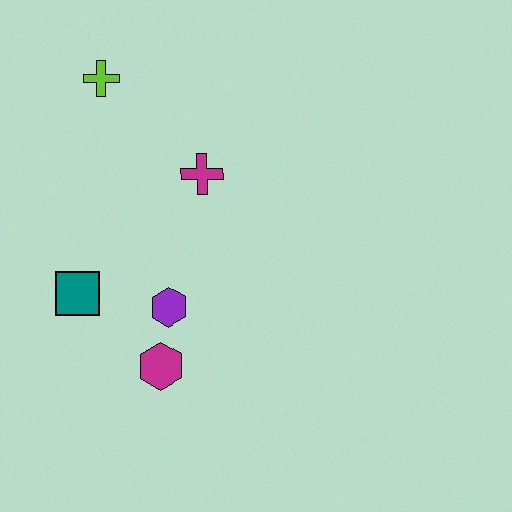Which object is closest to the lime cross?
The magenta cross is closest to the lime cross.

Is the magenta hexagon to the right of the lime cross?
Yes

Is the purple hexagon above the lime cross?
No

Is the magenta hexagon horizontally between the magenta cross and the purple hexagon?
No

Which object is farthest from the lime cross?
The magenta hexagon is farthest from the lime cross.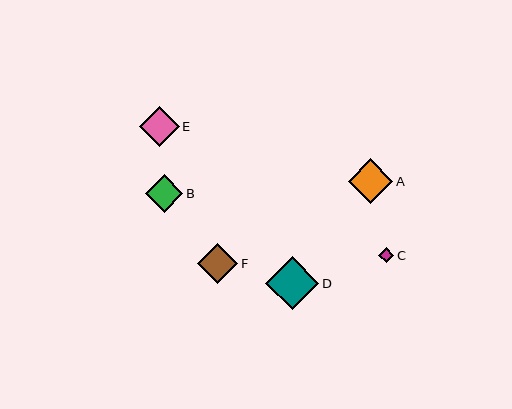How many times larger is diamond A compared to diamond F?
Diamond A is approximately 1.1 times the size of diamond F.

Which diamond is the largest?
Diamond D is the largest with a size of approximately 53 pixels.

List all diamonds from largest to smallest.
From largest to smallest: D, A, F, E, B, C.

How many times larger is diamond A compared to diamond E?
Diamond A is approximately 1.1 times the size of diamond E.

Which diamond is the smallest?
Diamond C is the smallest with a size of approximately 15 pixels.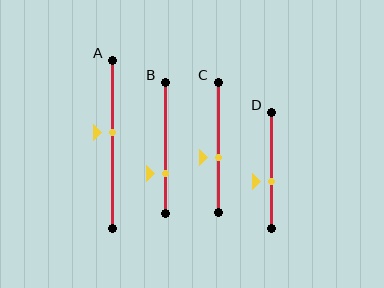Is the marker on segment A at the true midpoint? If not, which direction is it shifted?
No, the marker on segment A is shifted upward by about 7% of the segment length.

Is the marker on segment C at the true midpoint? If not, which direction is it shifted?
No, the marker on segment C is shifted downward by about 7% of the segment length.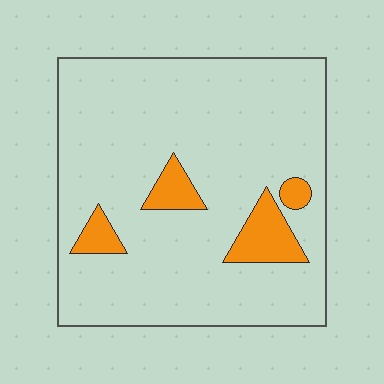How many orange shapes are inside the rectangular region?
4.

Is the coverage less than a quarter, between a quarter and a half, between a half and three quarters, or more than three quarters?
Less than a quarter.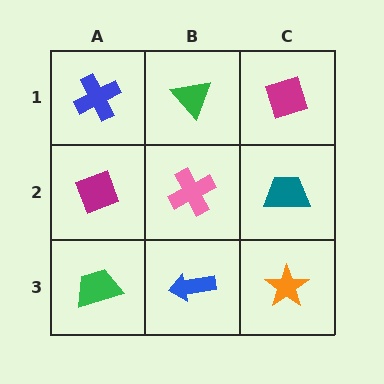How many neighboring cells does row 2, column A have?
3.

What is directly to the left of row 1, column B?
A blue cross.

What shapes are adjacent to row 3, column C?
A teal trapezoid (row 2, column C), a blue arrow (row 3, column B).